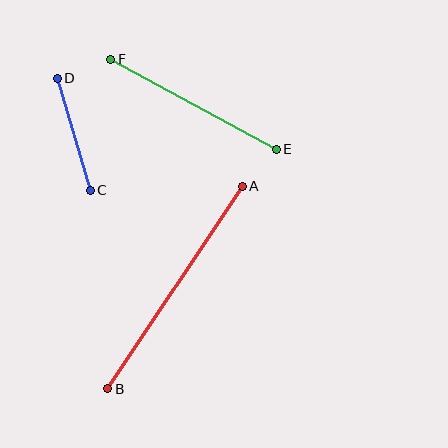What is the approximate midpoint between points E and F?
The midpoint is at approximately (193, 104) pixels.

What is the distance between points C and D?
The distance is approximately 117 pixels.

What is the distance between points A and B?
The distance is approximately 243 pixels.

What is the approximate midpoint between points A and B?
The midpoint is at approximately (175, 287) pixels.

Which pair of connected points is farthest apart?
Points A and B are farthest apart.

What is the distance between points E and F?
The distance is approximately 188 pixels.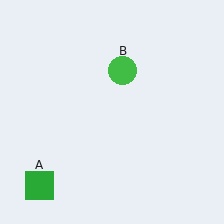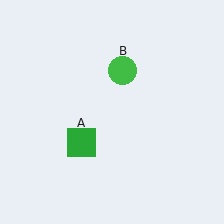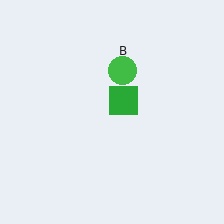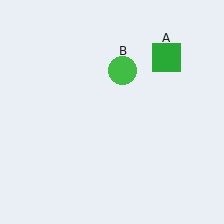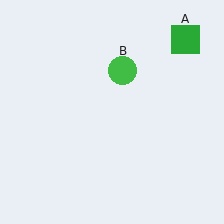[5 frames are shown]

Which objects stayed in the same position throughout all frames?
Green circle (object B) remained stationary.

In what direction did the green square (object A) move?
The green square (object A) moved up and to the right.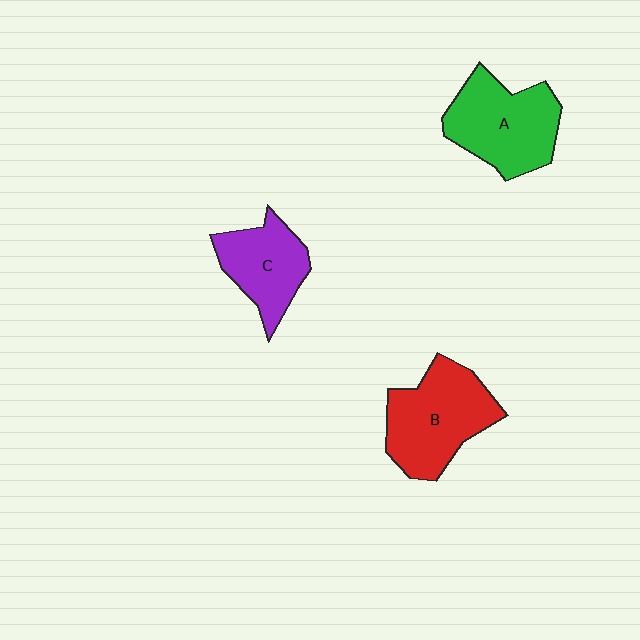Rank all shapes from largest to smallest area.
From largest to smallest: B (red), A (green), C (purple).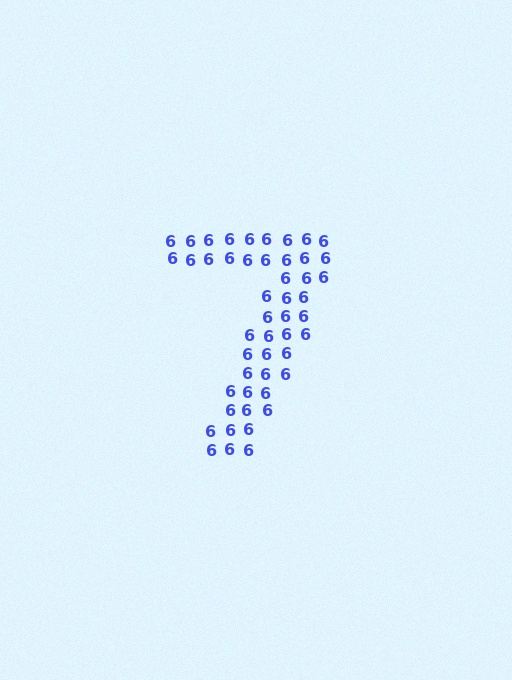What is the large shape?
The large shape is the digit 7.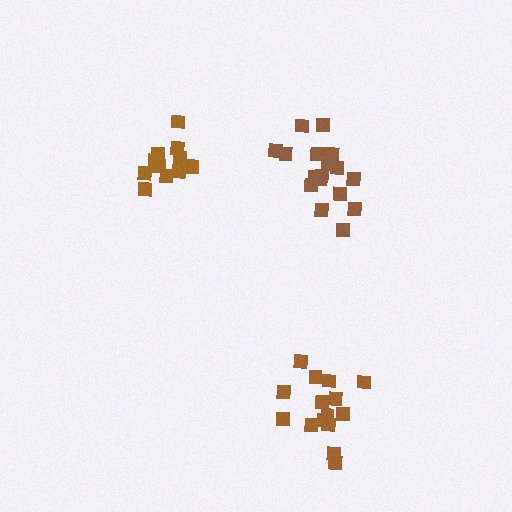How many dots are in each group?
Group 1: 12 dots, Group 2: 18 dots, Group 3: 15 dots (45 total).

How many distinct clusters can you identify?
There are 3 distinct clusters.